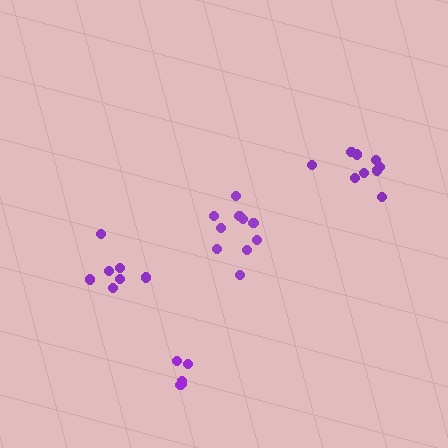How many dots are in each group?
Group 1: 7 dots, Group 2: 10 dots, Group 3: 5 dots, Group 4: 9 dots (31 total).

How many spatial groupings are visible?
There are 4 spatial groupings.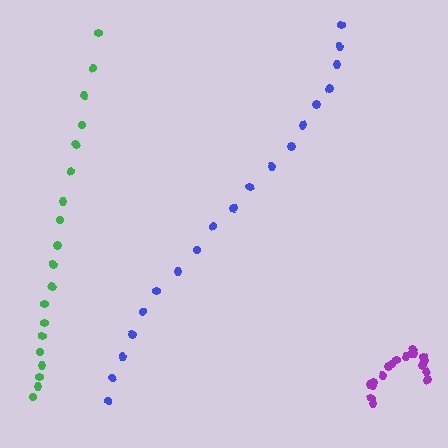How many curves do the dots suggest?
There are 3 distinct paths.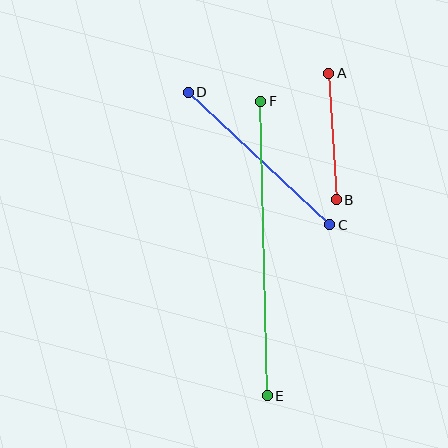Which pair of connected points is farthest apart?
Points E and F are farthest apart.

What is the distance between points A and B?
The distance is approximately 127 pixels.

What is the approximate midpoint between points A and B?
The midpoint is at approximately (333, 137) pixels.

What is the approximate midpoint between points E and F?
The midpoint is at approximately (264, 248) pixels.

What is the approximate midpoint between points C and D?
The midpoint is at approximately (259, 158) pixels.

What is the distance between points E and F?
The distance is approximately 294 pixels.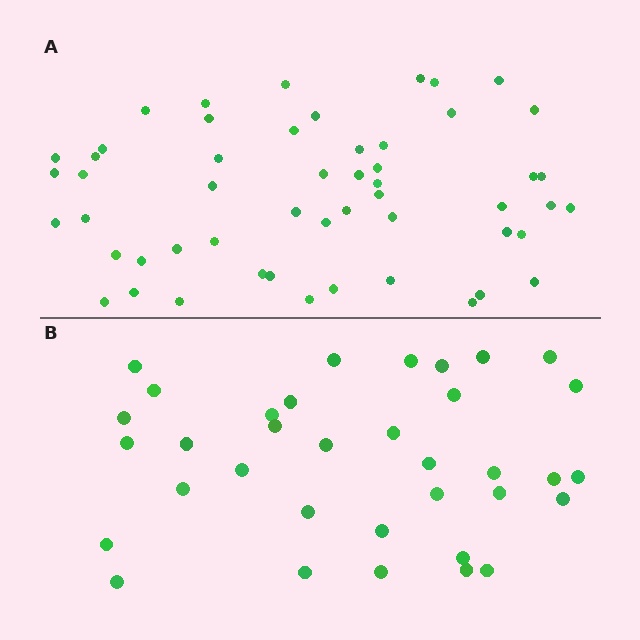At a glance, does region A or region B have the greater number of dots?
Region A (the top region) has more dots.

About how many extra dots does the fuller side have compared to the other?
Region A has approximately 20 more dots than region B.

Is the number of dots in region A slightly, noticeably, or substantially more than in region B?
Region A has substantially more. The ratio is roughly 1.5 to 1.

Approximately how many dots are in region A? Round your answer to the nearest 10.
About 50 dots. (The exact count is 53, which rounds to 50.)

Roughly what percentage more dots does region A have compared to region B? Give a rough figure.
About 50% more.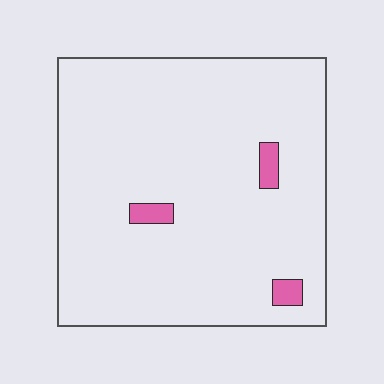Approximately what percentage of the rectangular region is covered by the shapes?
Approximately 5%.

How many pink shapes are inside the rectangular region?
3.